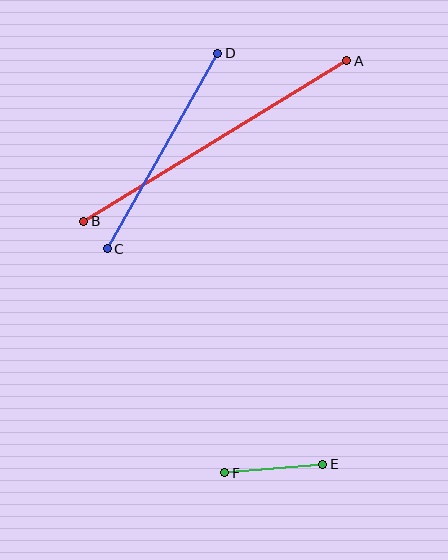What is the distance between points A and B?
The distance is approximately 308 pixels.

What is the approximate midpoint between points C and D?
The midpoint is at approximately (163, 151) pixels.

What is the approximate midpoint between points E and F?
The midpoint is at approximately (274, 469) pixels.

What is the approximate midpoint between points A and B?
The midpoint is at approximately (215, 141) pixels.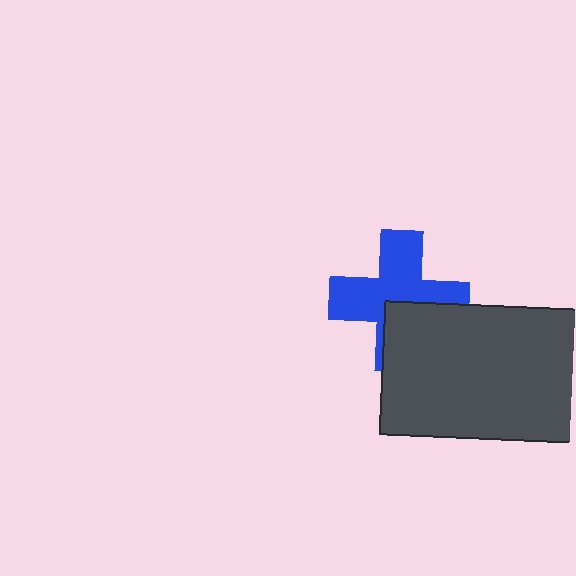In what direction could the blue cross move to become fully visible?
The blue cross could move toward the upper-left. That would shift it out from behind the dark gray rectangle entirely.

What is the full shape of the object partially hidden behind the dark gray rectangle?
The partially hidden object is a blue cross.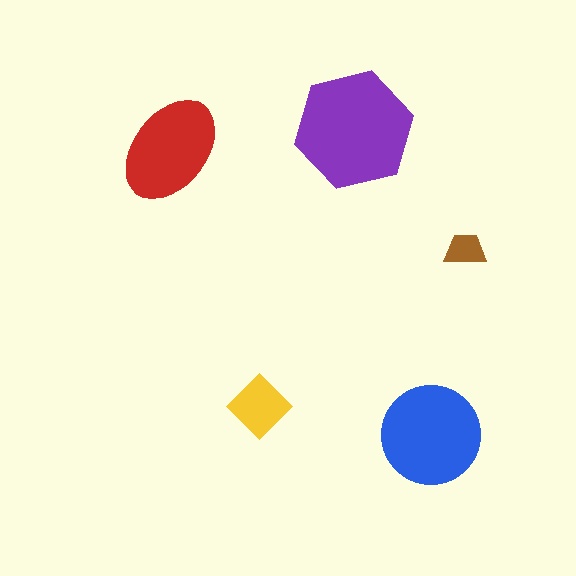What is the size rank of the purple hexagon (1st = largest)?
1st.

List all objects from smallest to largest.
The brown trapezoid, the yellow diamond, the red ellipse, the blue circle, the purple hexagon.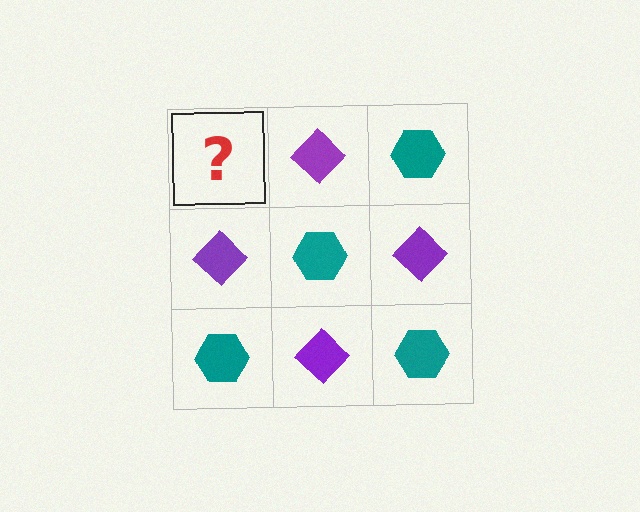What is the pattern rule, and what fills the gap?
The rule is that it alternates teal hexagon and purple diamond in a checkerboard pattern. The gap should be filled with a teal hexagon.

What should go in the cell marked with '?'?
The missing cell should contain a teal hexagon.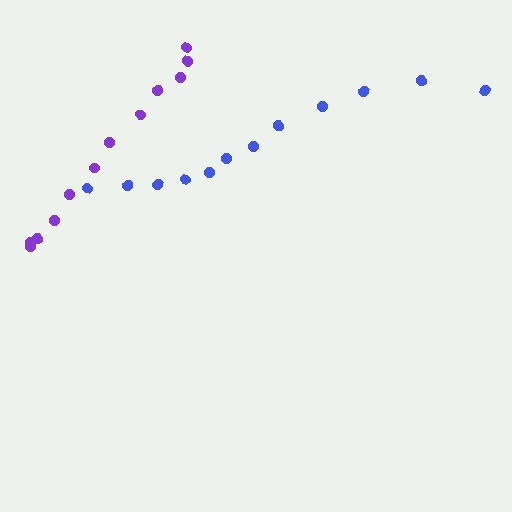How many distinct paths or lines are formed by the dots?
There are 2 distinct paths.